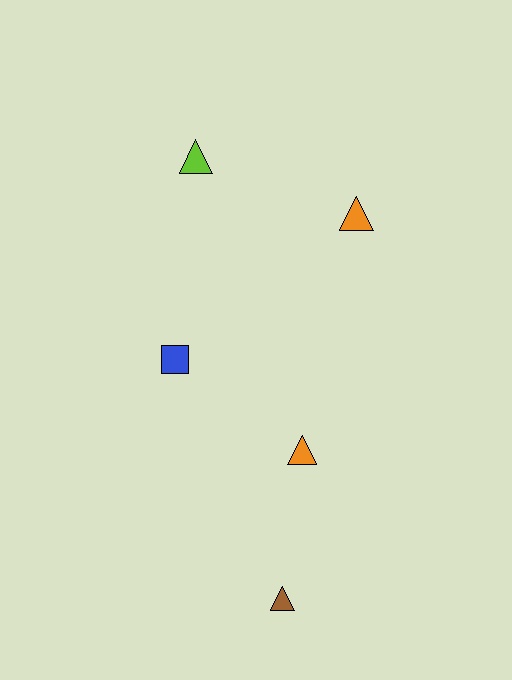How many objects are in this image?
There are 5 objects.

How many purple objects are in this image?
There are no purple objects.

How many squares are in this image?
There is 1 square.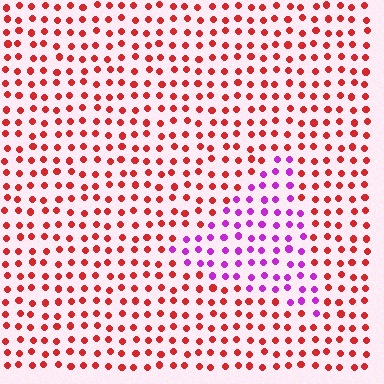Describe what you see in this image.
The image is filled with small red elements in a uniform arrangement. A triangle-shaped region is visible where the elements are tinted to a slightly different hue, forming a subtle color boundary.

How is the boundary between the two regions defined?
The boundary is defined purely by a slight shift in hue (about 63 degrees). Spacing, size, and orientation are identical on both sides.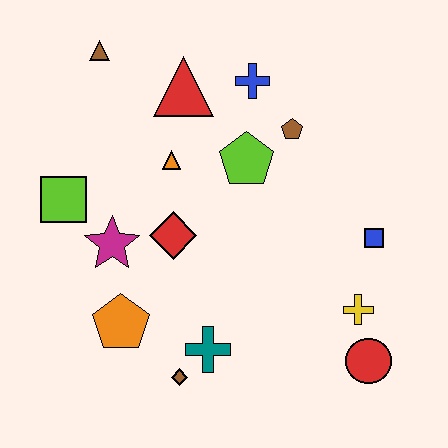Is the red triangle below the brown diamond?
No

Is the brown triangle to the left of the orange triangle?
Yes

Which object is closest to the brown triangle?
The red triangle is closest to the brown triangle.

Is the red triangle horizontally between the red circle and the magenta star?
Yes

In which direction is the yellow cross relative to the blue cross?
The yellow cross is below the blue cross.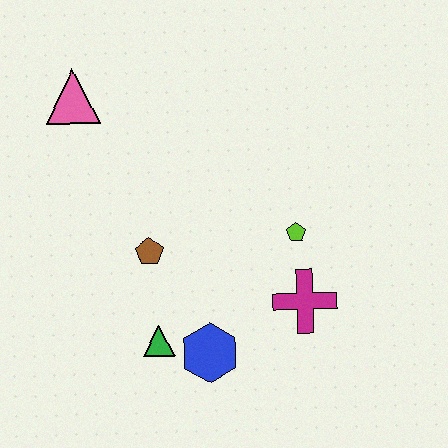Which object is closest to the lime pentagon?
The magenta cross is closest to the lime pentagon.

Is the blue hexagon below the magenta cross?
Yes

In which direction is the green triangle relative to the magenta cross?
The green triangle is to the left of the magenta cross.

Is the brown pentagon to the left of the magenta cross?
Yes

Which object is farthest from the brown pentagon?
The pink triangle is farthest from the brown pentagon.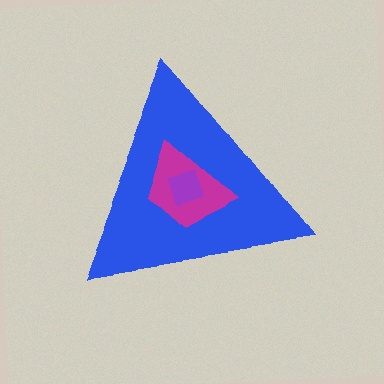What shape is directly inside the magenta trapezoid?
The purple square.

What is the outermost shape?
The blue triangle.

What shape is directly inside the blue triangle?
The magenta trapezoid.